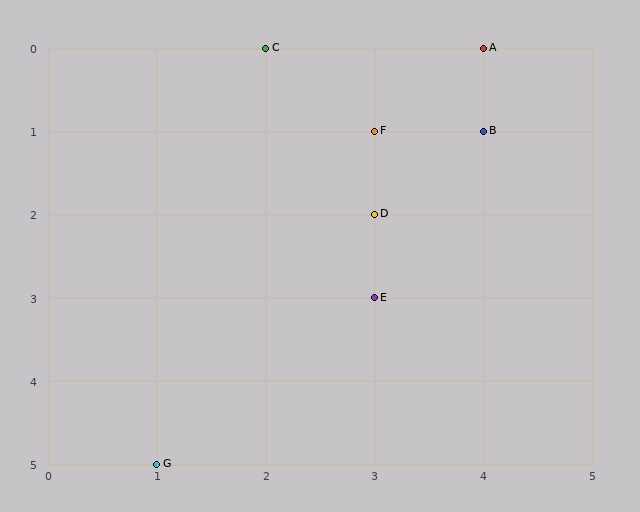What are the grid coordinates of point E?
Point E is at grid coordinates (3, 3).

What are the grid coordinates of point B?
Point B is at grid coordinates (4, 1).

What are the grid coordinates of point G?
Point G is at grid coordinates (1, 5).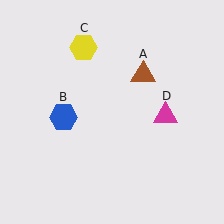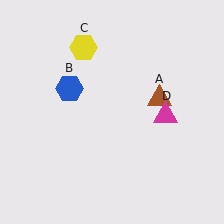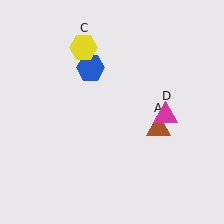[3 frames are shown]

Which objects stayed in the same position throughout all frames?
Yellow hexagon (object C) and magenta triangle (object D) remained stationary.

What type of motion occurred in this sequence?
The brown triangle (object A), blue hexagon (object B) rotated clockwise around the center of the scene.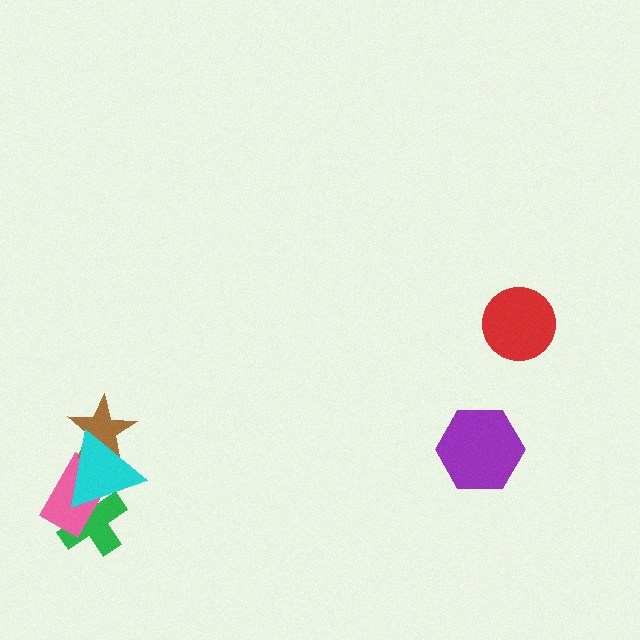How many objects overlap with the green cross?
2 objects overlap with the green cross.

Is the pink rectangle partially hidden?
Yes, it is partially covered by another shape.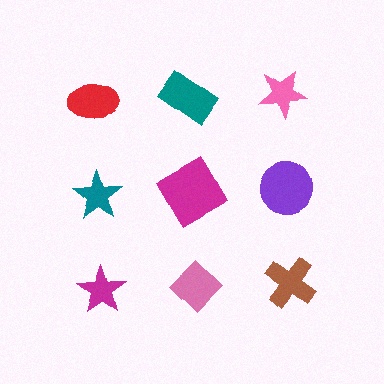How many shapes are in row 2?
3 shapes.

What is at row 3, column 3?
A brown cross.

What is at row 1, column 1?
A red ellipse.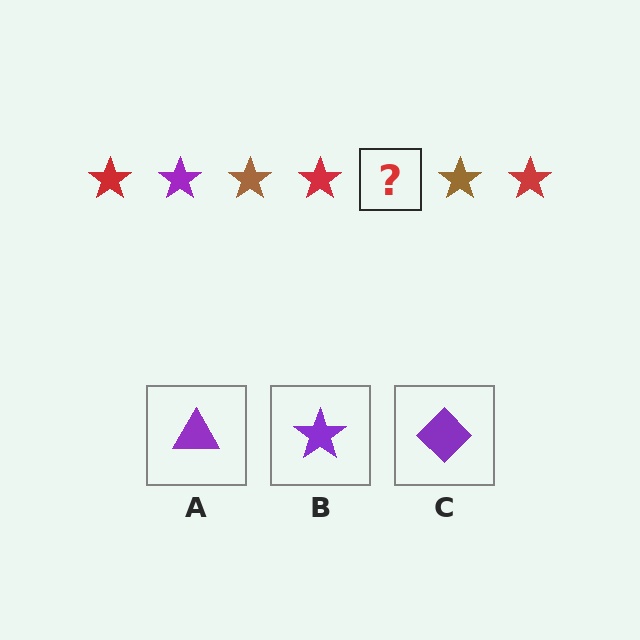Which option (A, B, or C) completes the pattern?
B.